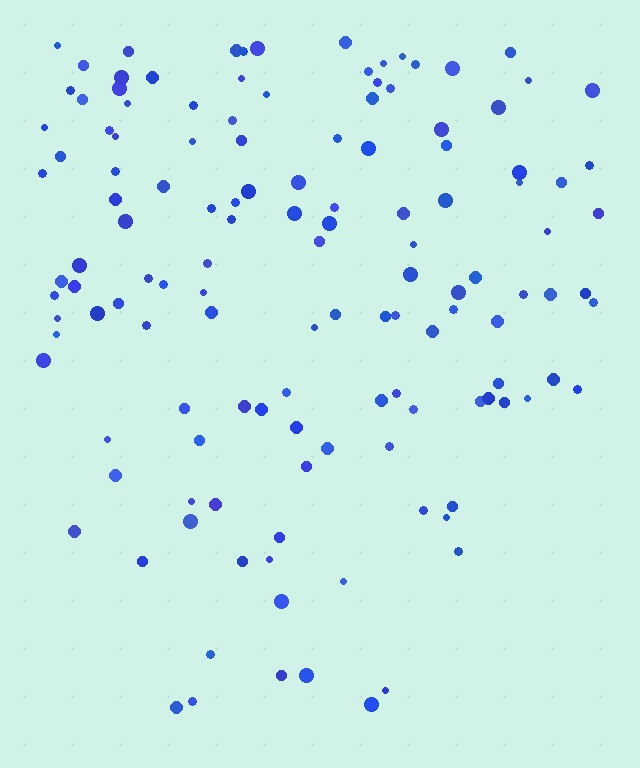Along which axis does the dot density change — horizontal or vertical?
Vertical.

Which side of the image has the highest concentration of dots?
The top.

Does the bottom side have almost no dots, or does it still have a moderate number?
Still a moderate number, just noticeably fewer than the top.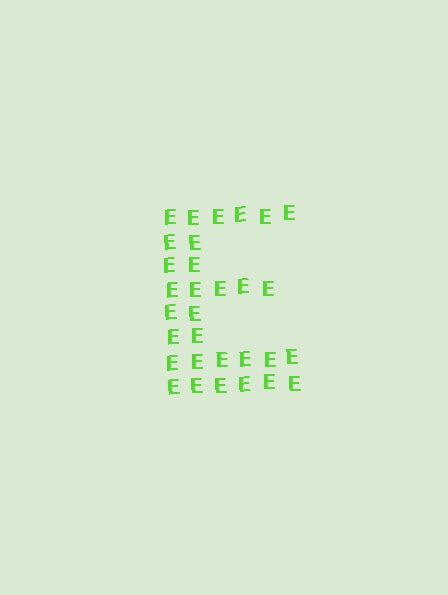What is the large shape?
The large shape is the letter E.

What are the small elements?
The small elements are letter E's.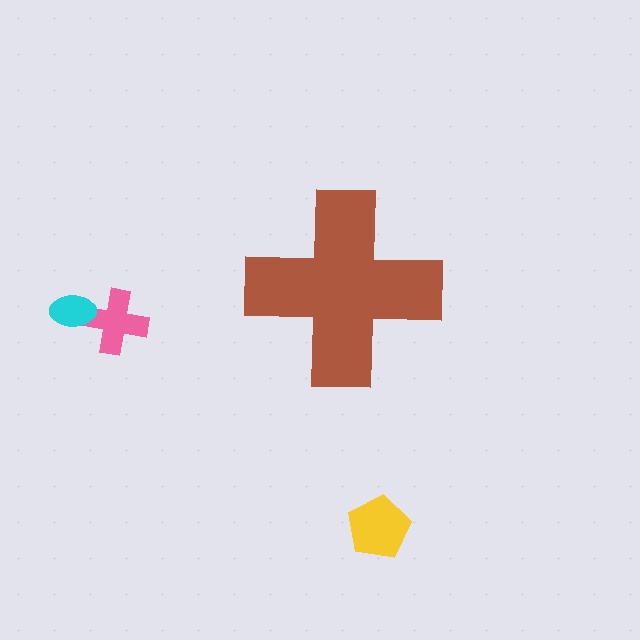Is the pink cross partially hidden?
No, the pink cross is fully visible.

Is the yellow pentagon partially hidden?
No, the yellow pentagon is fully visible.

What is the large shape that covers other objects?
A brown cross.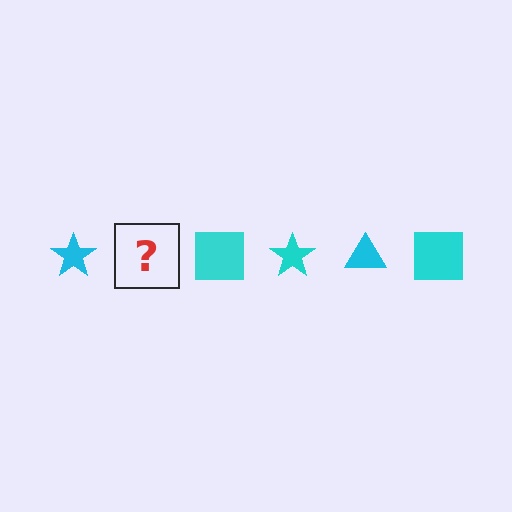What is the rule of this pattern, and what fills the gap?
The rule is that the pattern cycles through star, triangle, square shapes in cyan. The gap should be filled with a cyan triangle.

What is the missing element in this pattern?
The missing element is a cyan triangle.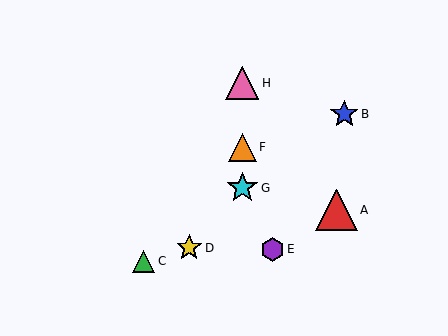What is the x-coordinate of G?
Object G is at x≈242.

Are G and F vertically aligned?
Yes, both are at x≈242.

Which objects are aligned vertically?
Objects F, G, H are aligned vertically.